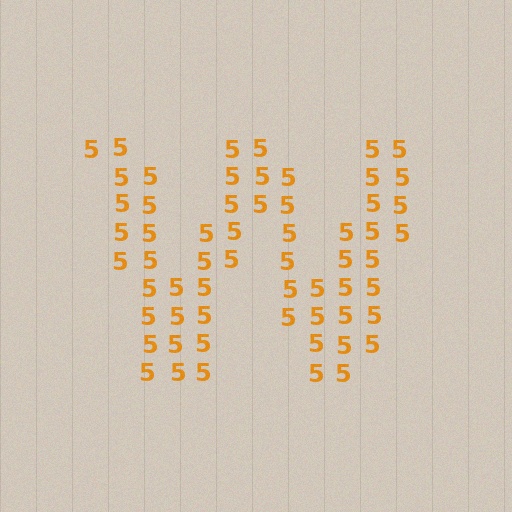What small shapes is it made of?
It is made of small digit 5's.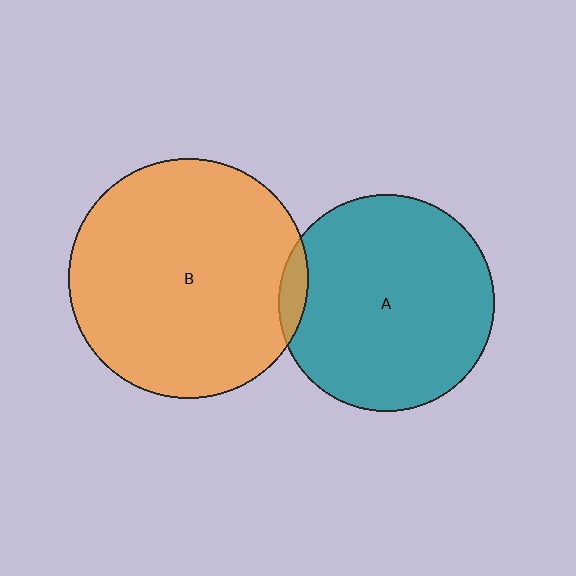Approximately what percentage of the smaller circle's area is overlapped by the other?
Approximately 5%.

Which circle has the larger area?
Circle B (orange).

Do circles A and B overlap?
Yes.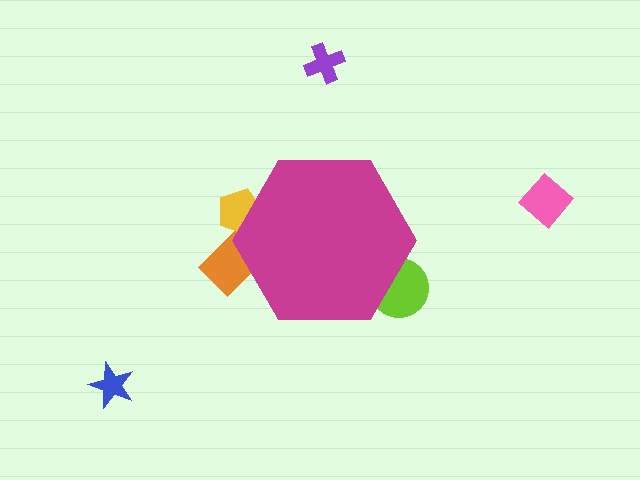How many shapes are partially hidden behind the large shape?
3 shapes are partially hidden.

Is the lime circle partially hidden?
Yes, the lime circle is partially hidden behind the magenta hexagon.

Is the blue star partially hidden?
No, the blue star is fully visible.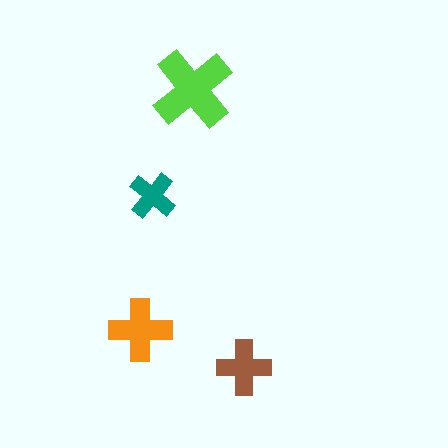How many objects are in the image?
There are 4 objects in the image.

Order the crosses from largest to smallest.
the lime one, the orange one, the brown one, the teal one.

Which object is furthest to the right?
The brown cross is rightmost.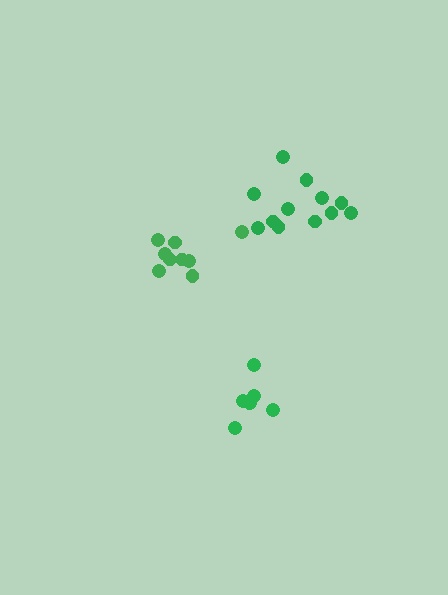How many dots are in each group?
Group 1: 9 dots, Group 2: 7 dots, Group 3: 12 dots (28 total).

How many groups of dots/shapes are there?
There are 3 groups.